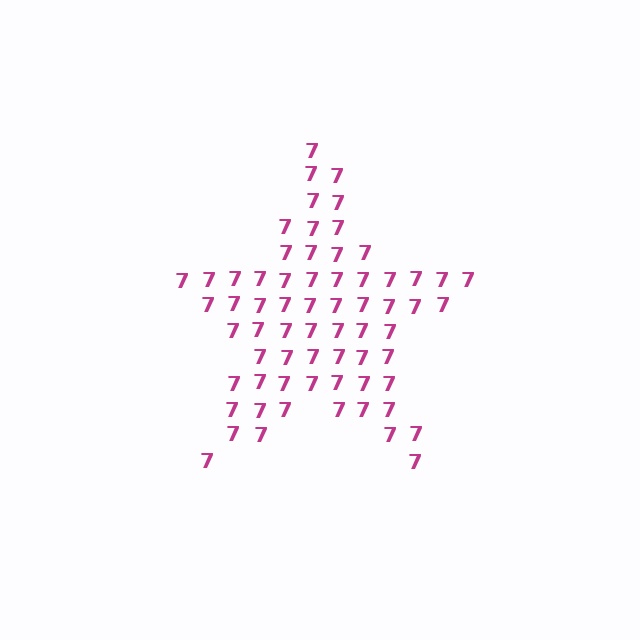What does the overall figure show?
The overall figure shows a star.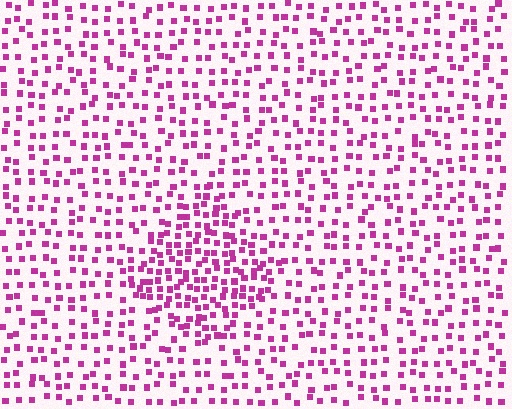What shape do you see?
I see a diamond.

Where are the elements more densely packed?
The elements are more densely packed inside the diamond boundary.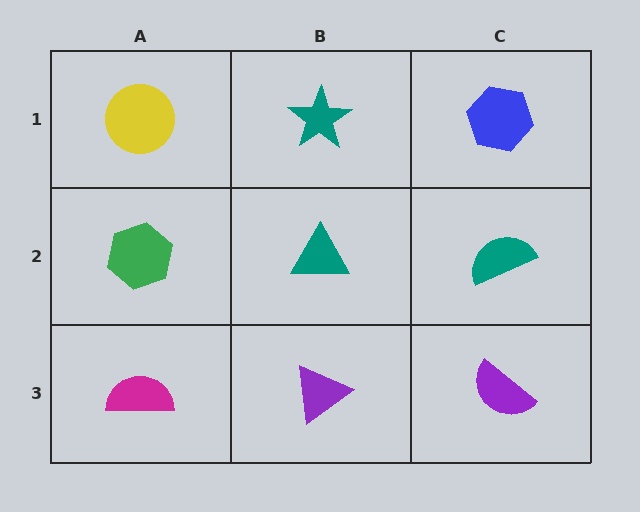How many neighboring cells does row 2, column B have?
4.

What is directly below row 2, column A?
A magenta semicircle.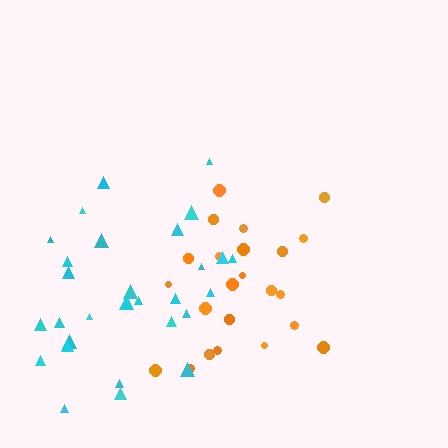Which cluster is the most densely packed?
Orange.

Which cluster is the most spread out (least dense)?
Cyan.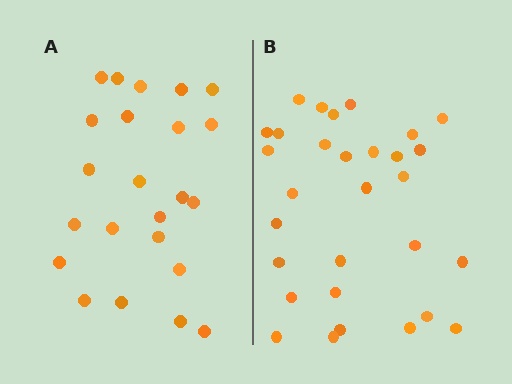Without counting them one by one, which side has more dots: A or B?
Region B (the right region) has more dots.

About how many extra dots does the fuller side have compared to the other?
Region B has roughly 8 or so more dots than region A.